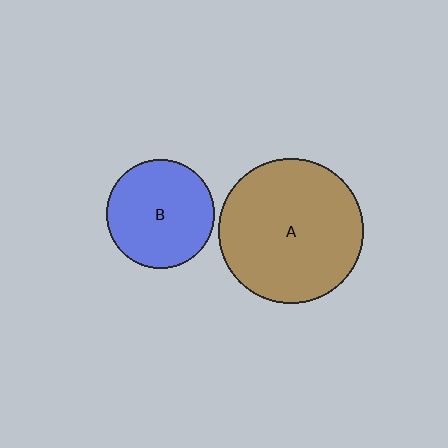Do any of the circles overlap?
No, none of the circles overlap.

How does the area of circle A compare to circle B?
Approximately 1.8 times.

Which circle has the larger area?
Circle A (brown).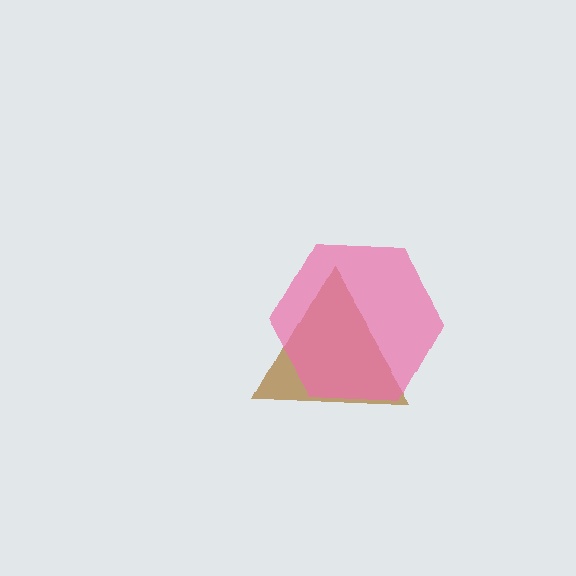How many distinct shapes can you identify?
There are 2 distinct shapes: a brown triangle, a pink hexagon.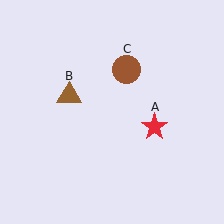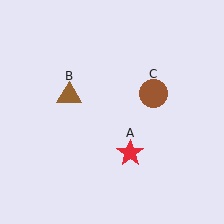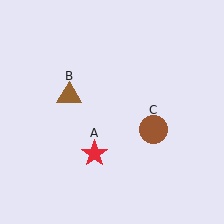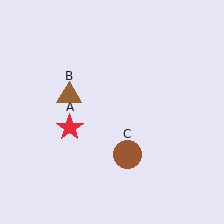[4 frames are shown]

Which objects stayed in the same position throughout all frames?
Brown triangle (object B) remained stationary.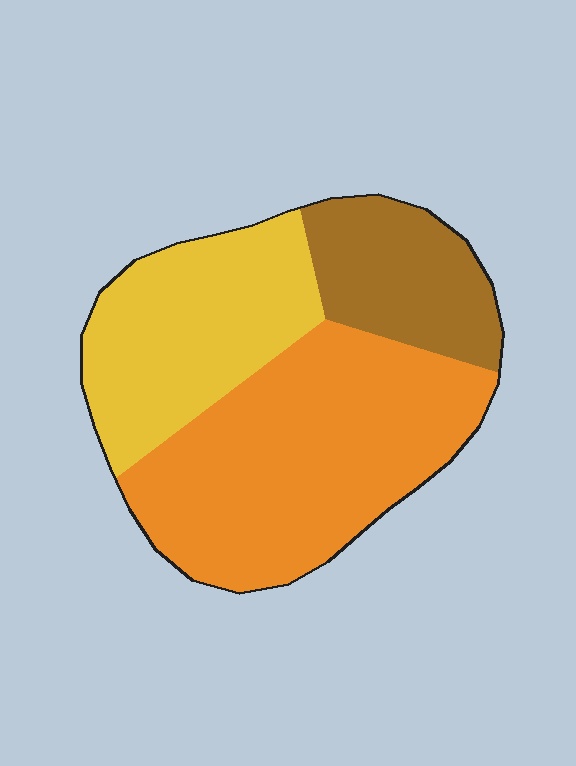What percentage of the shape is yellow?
Yellow covers 31% of the shape.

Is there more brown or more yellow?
Yellow.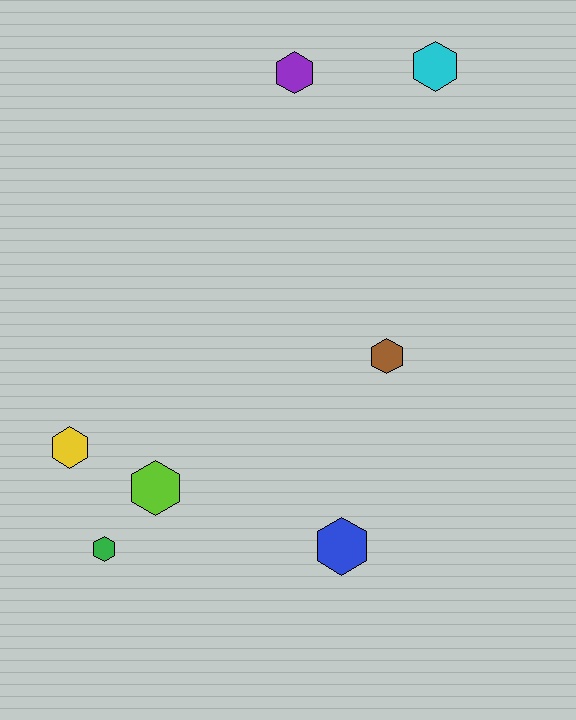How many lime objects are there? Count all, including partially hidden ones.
There is 1 lime object.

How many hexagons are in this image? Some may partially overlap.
There are 7 hexagons.